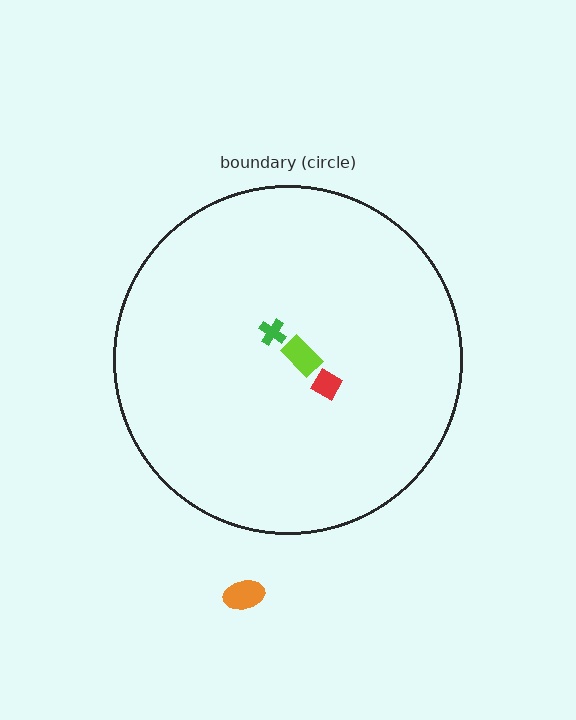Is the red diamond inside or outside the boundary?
Inside.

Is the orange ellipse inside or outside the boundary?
Outside.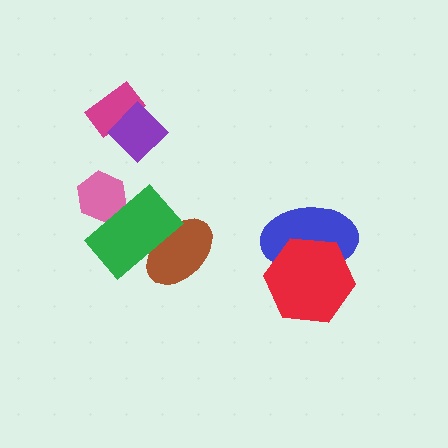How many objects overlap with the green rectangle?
2 objects overlap with the green rectangle.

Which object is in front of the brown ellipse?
The green rectangle is in front of the brown ellipse.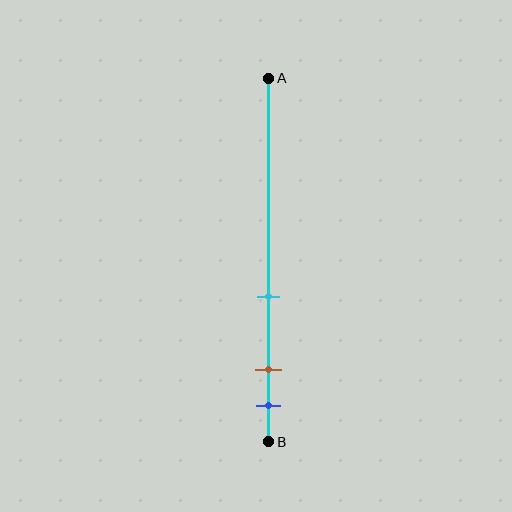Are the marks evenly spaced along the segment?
No, the marks are not evenly spaced.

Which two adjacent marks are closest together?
The brown and blue marks are the closest adjacent pair.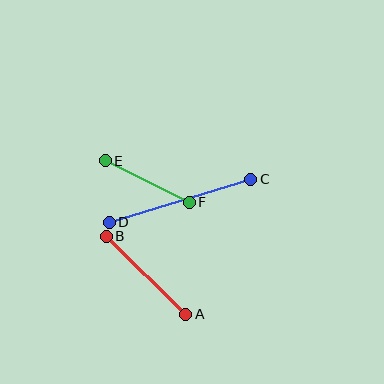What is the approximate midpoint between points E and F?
The midpoint is at approximately (147, 182) pixels.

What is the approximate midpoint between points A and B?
The midpoint is at approximately (146, 275) pixels.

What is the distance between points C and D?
The distance is approximately 148 pixels.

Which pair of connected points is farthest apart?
Points C and D are farthest apart.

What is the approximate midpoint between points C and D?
The midpoint is at approximately (180, 201) pixels.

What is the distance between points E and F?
The distance is approximately 94 pixels.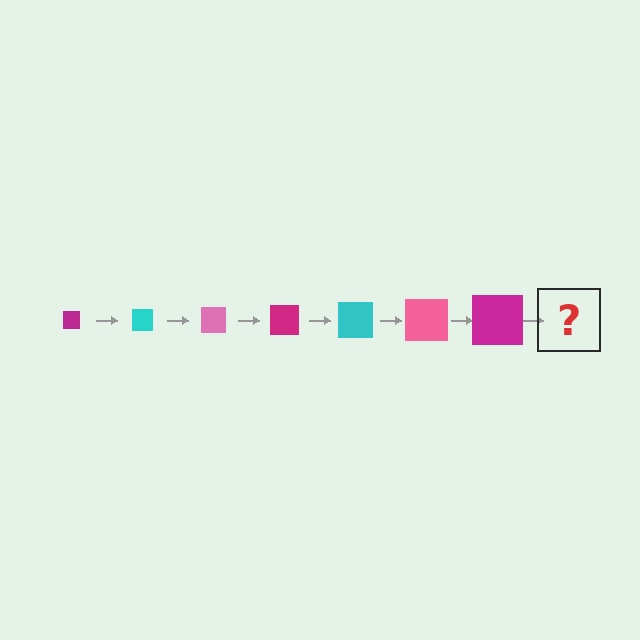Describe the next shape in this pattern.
It should be a cyan square, larger than the previous one.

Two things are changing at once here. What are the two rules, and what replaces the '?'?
The two rules are that the square grows larger each step and the color cycles through magenta, cyan, and pink. The '?' should be a cyan square, larger than the previous one.